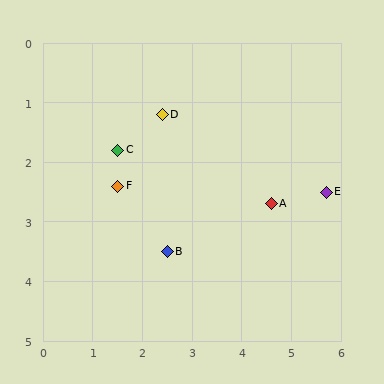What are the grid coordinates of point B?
Point B is at approximately (2.5, 3.5).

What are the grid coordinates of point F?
Point F is at approximately (1.5, 2.4).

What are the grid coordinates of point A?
Point A is at approximately (4.6, 2.7).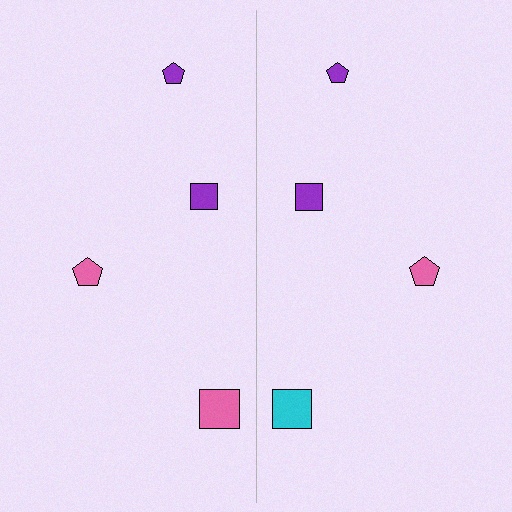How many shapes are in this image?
There are 8 shapes in this image.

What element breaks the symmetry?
The cyan square on the right side breaks the symmetry — its mirror counterpart is pink.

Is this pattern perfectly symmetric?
No, the pattern is not perfectly symmetric. The cyan square on the right side breaks the symmetry — its mirror counterpart is pink.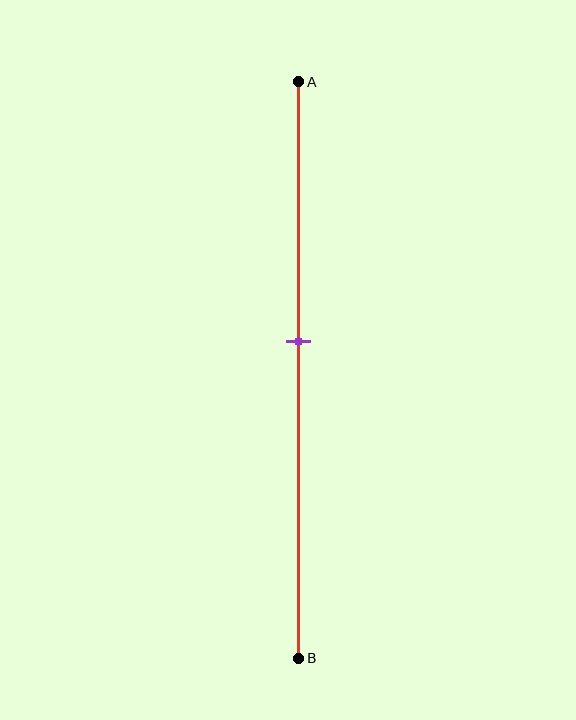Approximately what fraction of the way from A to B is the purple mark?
The purple mark is approximately 45% of the way from A to B.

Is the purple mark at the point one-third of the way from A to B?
No, the mark is at about 45% from A, not at the 33% one-third point.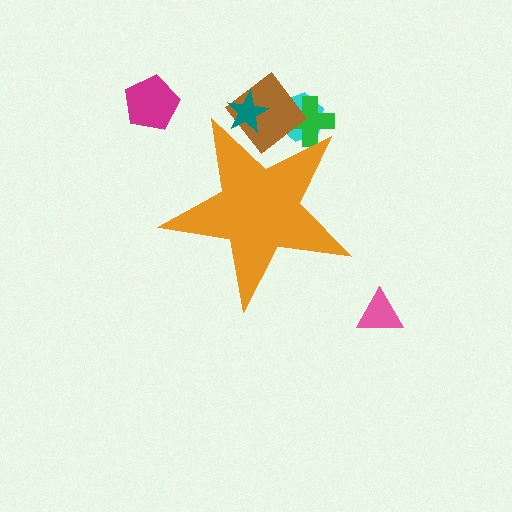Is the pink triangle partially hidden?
No, the pink triangle is fully visible.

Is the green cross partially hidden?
Yes, the green cross is partially hidden behind the orange star.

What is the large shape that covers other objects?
An orange star.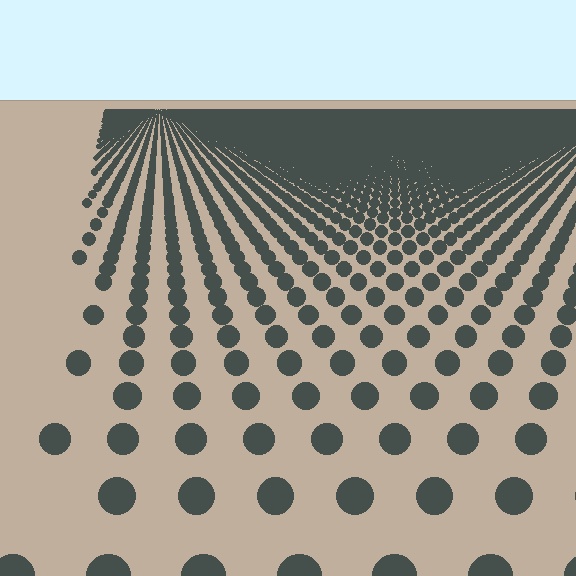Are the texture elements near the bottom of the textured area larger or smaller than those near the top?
Larger. Near the bottom, elements are closer to the viewer and appear at a bigger on-screen size.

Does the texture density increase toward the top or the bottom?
Density increases toward the top.